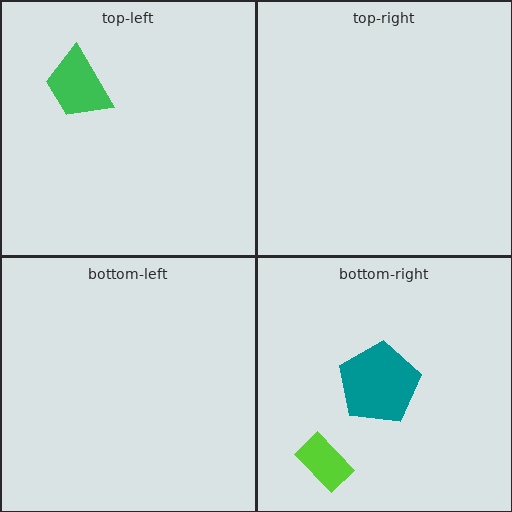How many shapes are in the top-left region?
1.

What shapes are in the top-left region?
The green trapezoid.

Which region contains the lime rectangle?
The bottom-right region.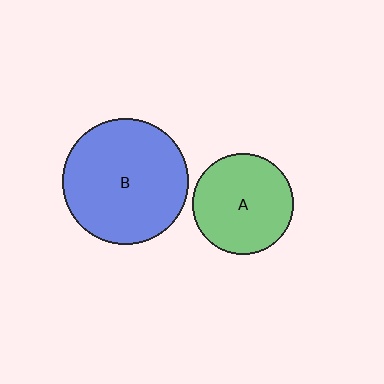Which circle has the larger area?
Circle B (blue).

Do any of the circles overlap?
No, none of the circles overlap.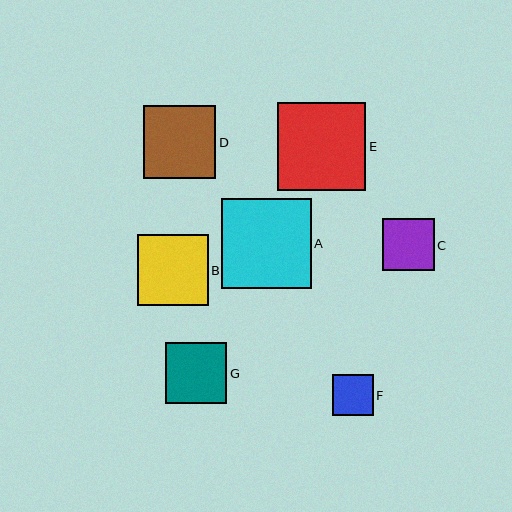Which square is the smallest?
Square F is the smallest with a size of approximately 41 pixels.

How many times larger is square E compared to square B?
Square E is approximately 1.2 times the size of square B.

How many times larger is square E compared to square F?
Square E is approximately 2.2 times the size of square F.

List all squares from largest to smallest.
From largest to smallest: A, E, D, B, G, C, F.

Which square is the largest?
Square A is the largest with a size of approximately 89 pixels.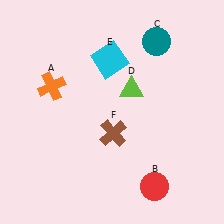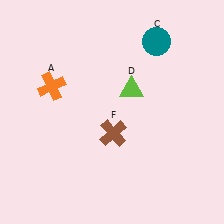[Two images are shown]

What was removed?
The cyan square (E), the red circle (B) were removed in Image 2.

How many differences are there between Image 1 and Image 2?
There are 2 differences between the two images.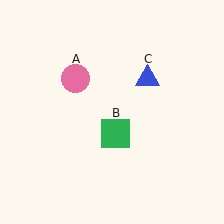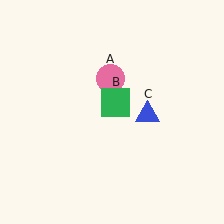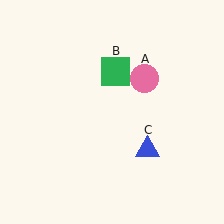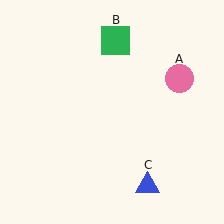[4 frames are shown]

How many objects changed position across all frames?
3 objects changed position: pink circle (object A), green square (object B), blue triangle (object C).